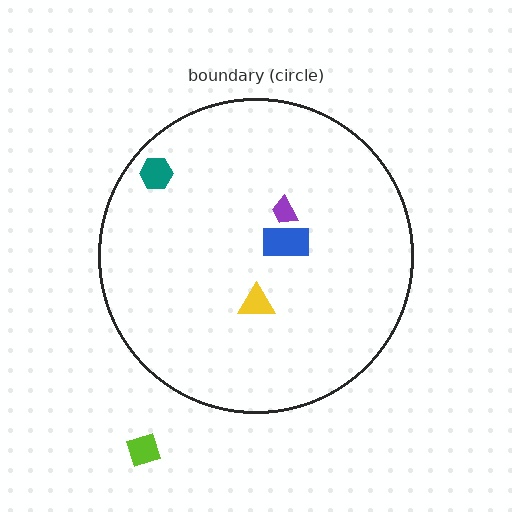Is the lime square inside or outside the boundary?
Outside.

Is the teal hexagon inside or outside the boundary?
Inside.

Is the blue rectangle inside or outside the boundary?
Inside.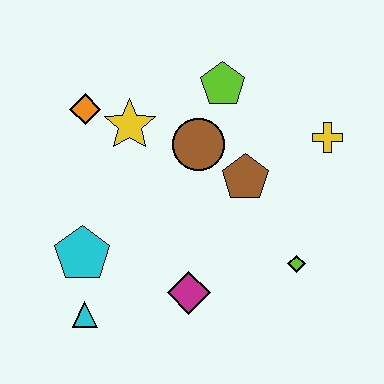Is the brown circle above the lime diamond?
Yes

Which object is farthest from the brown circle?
The cyan triangle is farthest from the brown circle.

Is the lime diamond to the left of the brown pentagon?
No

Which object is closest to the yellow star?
The orange diamond is closest to the yellow star.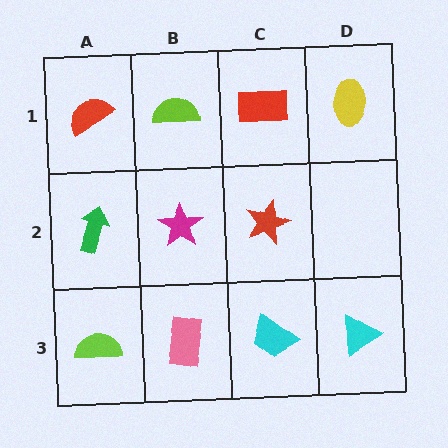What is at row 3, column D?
A cyan triangle.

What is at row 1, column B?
A lime semicircle.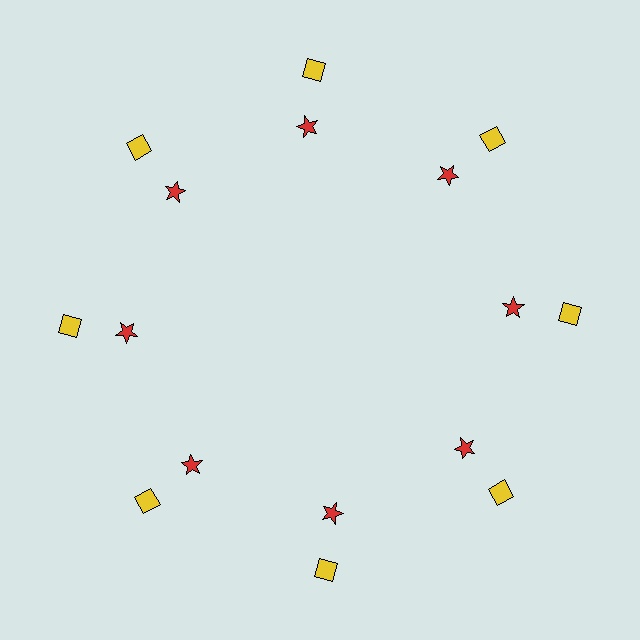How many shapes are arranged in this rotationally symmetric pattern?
There are 16 shapes, arranged in 8 groups of 2.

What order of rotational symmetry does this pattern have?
This pattern has 8-fold rotational symmetry.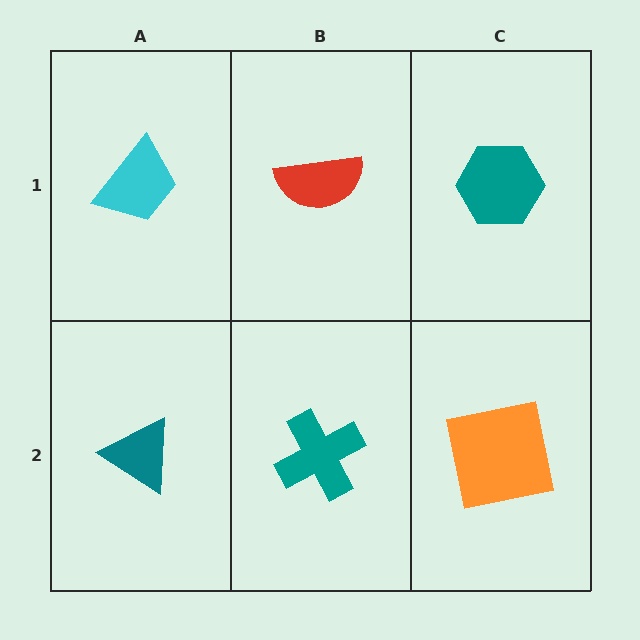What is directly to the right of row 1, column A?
A red semicircle.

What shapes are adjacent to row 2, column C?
A teal hexagon (row 1, column C), a teal cross (row 2, column B).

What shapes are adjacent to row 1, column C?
An orange square (row 2, column C), a red semicircle (row 1, column B).